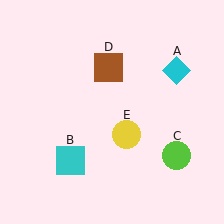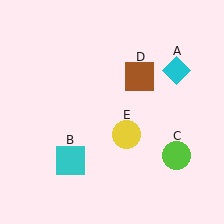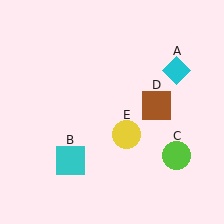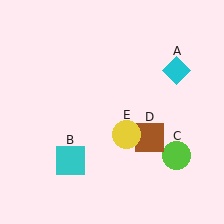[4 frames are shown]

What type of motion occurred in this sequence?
The brown square (object D) rotated clockwise around the center of the scene.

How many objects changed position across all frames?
1 object changed position: brown square (object D).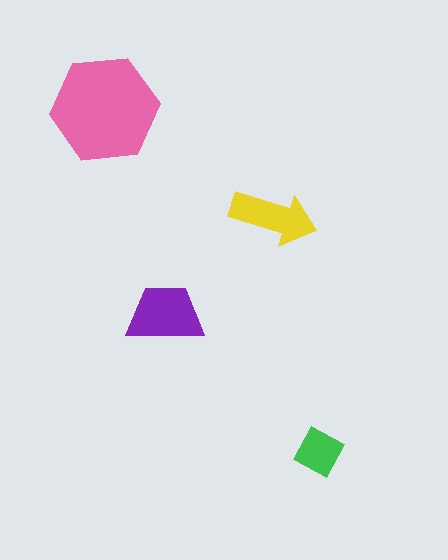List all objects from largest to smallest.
The pink hexagon, the purple trapezoid, the yellow arrow, the green diamond.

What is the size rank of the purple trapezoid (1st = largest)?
2nd.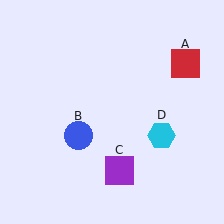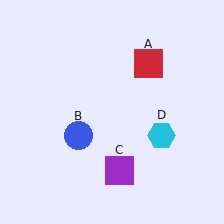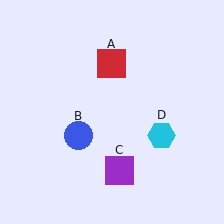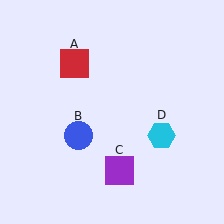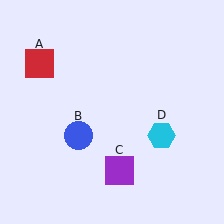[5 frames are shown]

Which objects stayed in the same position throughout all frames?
Blue circle (object B) and purple square (object C) and cyan hexagon (object D) remained stationary.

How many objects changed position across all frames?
1 object changed position: red square (object A).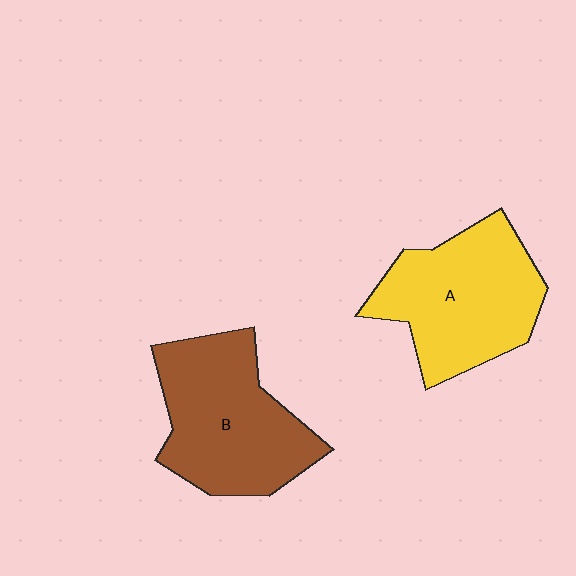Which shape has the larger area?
Shape B (brown).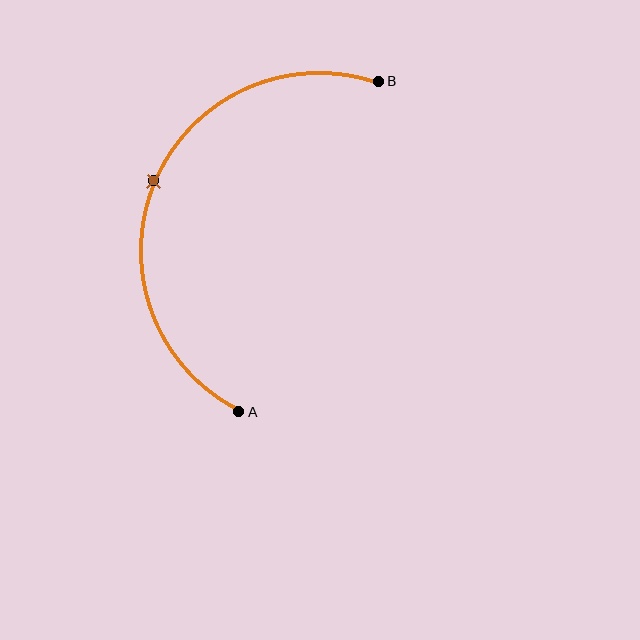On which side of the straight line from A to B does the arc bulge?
The arc bulges to the left of the straight line connecting A and B.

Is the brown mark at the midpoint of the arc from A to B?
Yes. The brown mark lies on the arc at equal arc-length from both A and B — it is the arc midpoint.